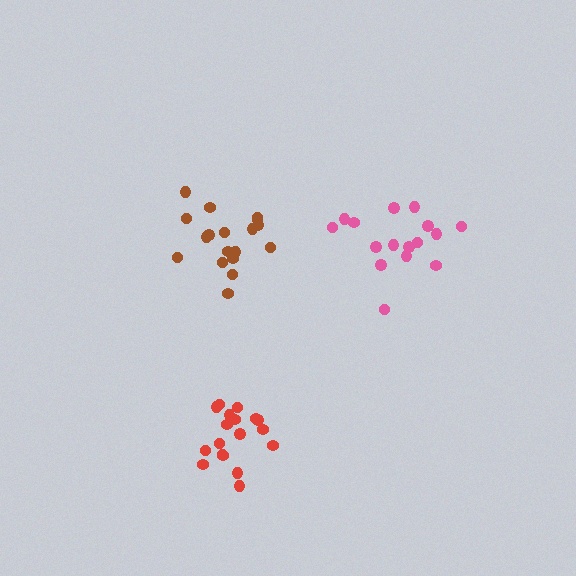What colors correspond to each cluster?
The clusters are colored: red, pink, brown.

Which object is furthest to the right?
The pink cluster is rightmost.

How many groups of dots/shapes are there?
There are 3 groups.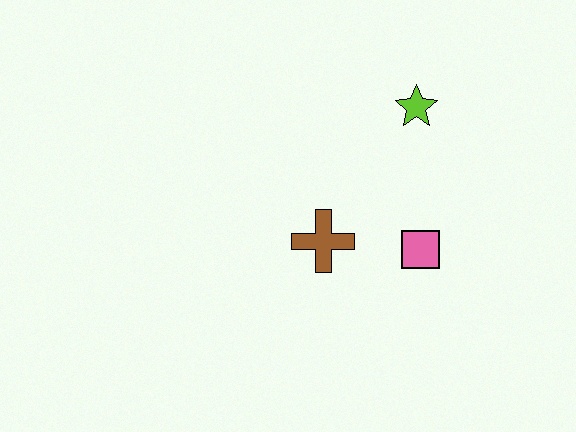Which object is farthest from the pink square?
The lime star is farthest from the pink square.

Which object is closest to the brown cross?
The pink square is closest to the brown cross.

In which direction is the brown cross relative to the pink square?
The brown cross is to the left of the pink square.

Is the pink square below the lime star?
Yes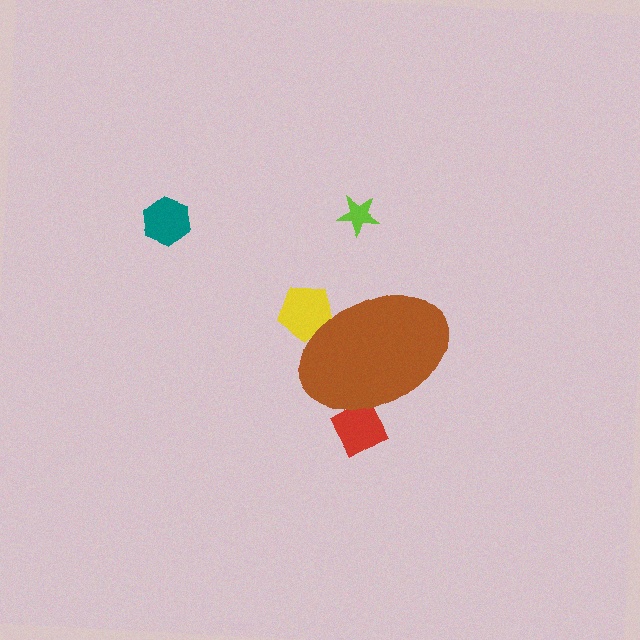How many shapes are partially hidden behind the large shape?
2 shapes are partially hidden.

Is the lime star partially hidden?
No, the lime star is fully visible.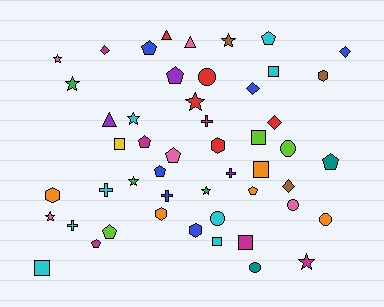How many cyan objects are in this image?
There are 8 cyan objects.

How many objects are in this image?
There are 50 objects.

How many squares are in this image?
There are 7 squares.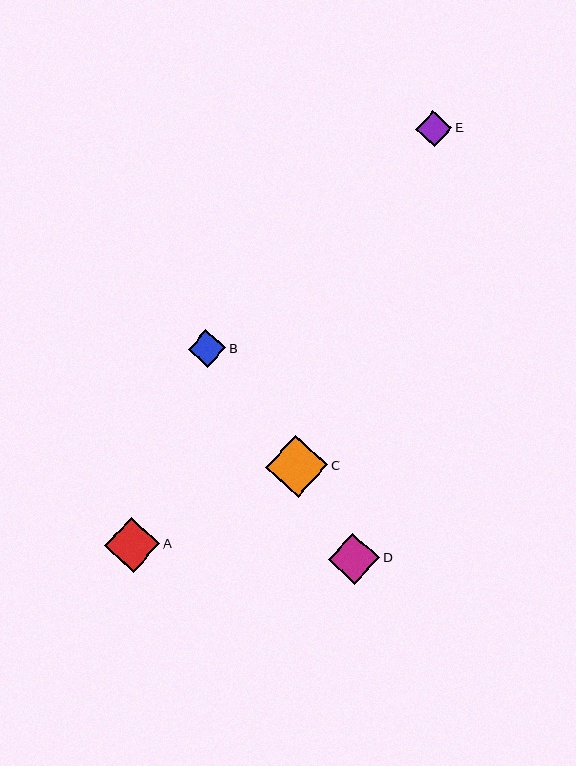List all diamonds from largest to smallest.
From largest to smallest: C, A, D, B, E.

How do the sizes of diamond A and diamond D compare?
Diamond A and diamond D are approximately the same size.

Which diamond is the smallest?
Diamond E is the smallest with a size of approximately 37 pixels.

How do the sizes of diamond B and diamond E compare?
Diamond B and diamond E are approximately the same size.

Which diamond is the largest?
Diamond C is the largest with a size of approximately 62 pixels.